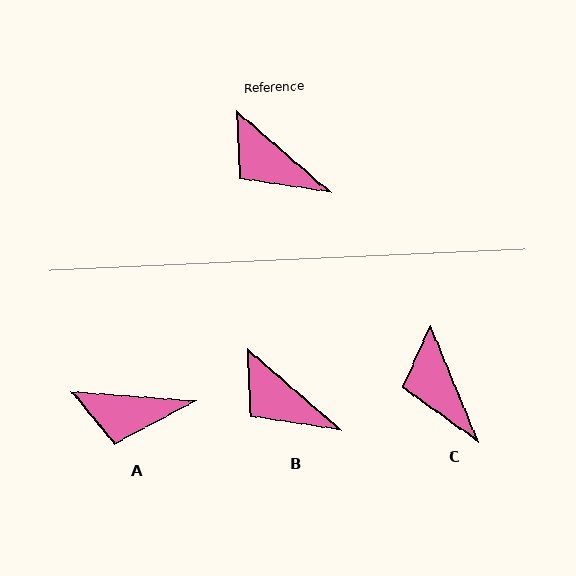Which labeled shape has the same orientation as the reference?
B.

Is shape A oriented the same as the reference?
No, it is off by about 37 degrees.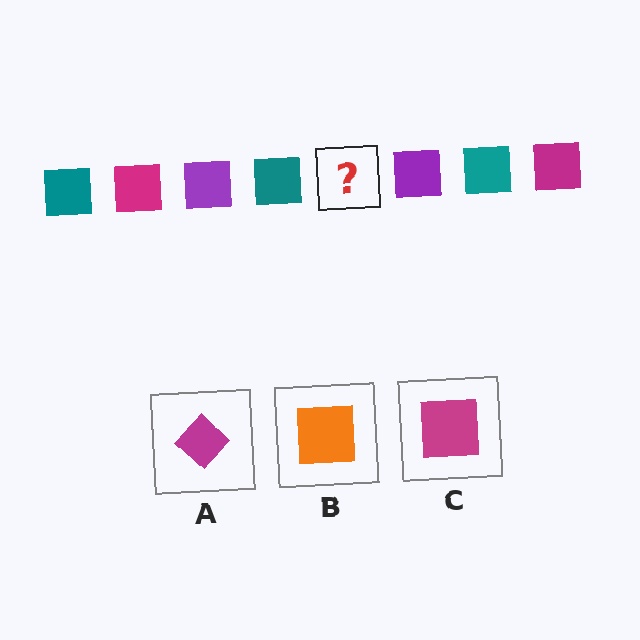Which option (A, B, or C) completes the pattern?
C.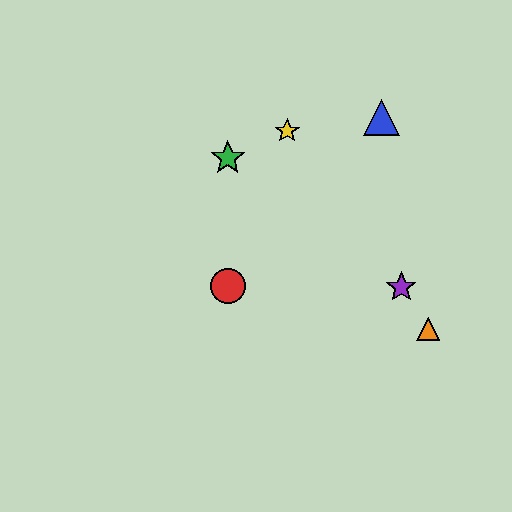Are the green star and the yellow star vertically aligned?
No, the green star is at x≈228 and the yellow star is at x≈287.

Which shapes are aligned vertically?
The red circle, the green star are aligned vertically.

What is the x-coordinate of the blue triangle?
The blue triangle is at x≈382.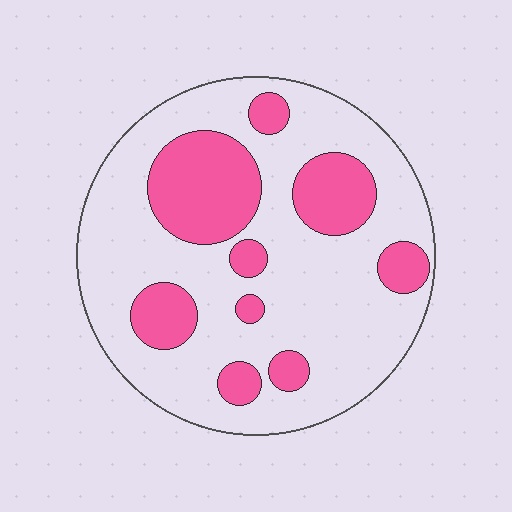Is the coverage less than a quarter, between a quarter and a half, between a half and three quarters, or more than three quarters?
Between a quarter and a half.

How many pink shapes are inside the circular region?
9.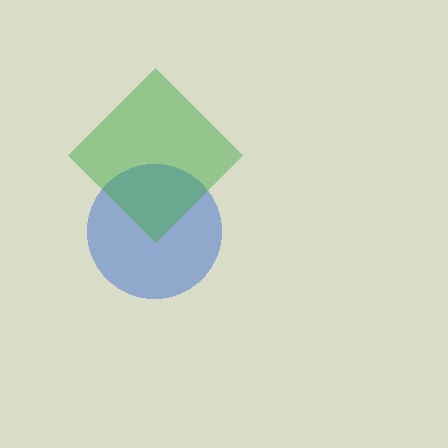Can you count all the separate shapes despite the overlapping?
Yes, there are 2 separate shapes.